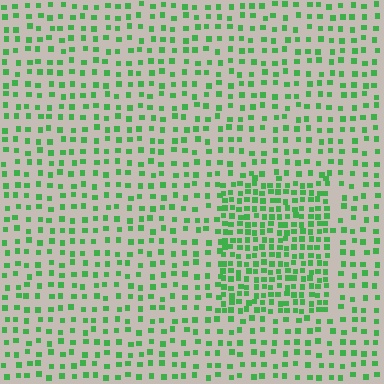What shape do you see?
I see a rectangle.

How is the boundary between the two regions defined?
The boundary is defined by a change in element density (approximately 2.0x ratio). All elements are the same color, size, and shape.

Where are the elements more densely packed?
The elements are more densely packed inside the rectangle boundary.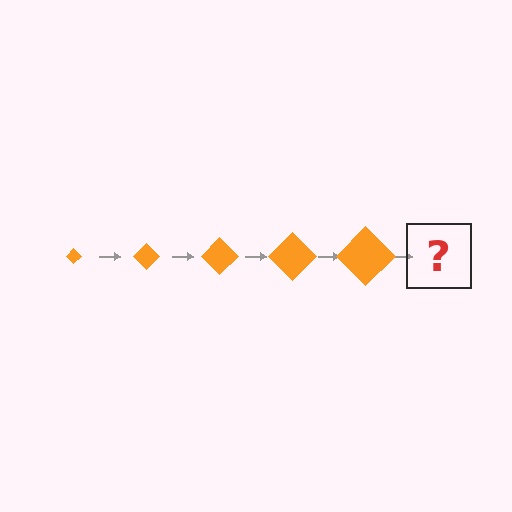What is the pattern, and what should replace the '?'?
The pattern is that the diamond gets progressively larger each step. The '?' should be an orange diamond, larger than the previous one.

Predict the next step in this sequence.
The next step is an orange diamond, larger than the previous one.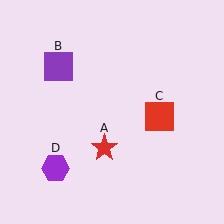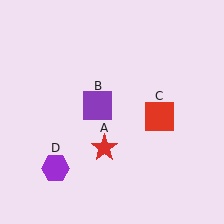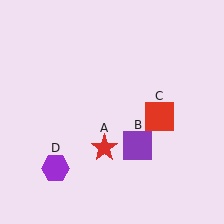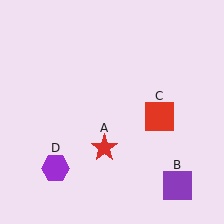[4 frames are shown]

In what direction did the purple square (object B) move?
The purple square (object B) moved down and to the right.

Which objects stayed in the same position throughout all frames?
Red star (object A) and red square (object C) and purple hexagon (object D) remained stationary.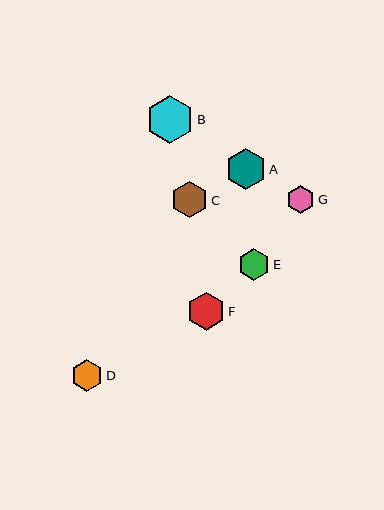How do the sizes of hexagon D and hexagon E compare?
Hexagon D and hexagon E are approximately the same size.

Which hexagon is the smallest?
Hexagon G is the smallest with a size of approximately 28 pixels.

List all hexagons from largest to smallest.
From largest to smallest: B, A, F, C, D, E, G.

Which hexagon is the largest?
Hexagon B is the largest with a size of approximately 47 pixels.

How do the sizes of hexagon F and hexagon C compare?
Hexagon F and hexagon C are approximately the same size.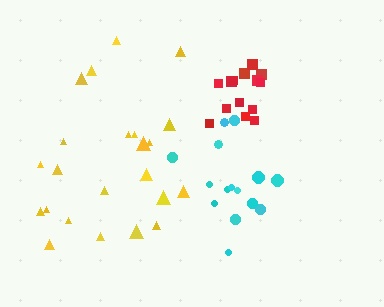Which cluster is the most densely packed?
Red.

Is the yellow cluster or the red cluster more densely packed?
Red.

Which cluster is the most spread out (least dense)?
Yellow.